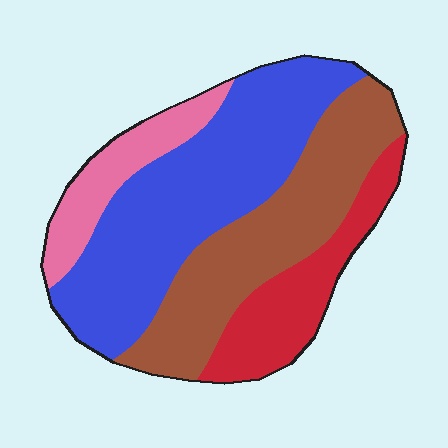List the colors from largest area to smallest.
From largest to smallest: blue, brown, red, pink.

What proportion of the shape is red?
Red covers roughly 15% of the shape.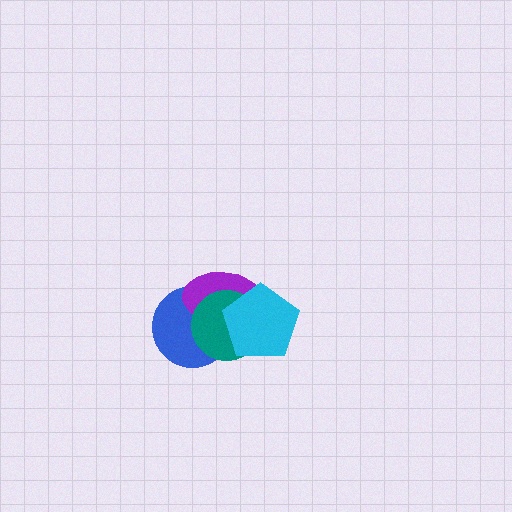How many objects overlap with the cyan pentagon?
3 objects overlap with the cyan pentagon.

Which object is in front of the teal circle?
The cyan pentagon is in front of the teal circle.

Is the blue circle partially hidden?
Yes, it is partially covered by another shape.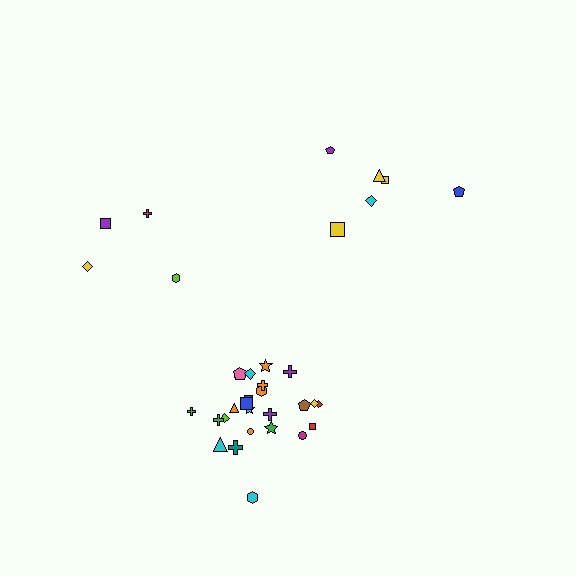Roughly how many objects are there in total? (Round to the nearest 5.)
Roughly 35 objects in total.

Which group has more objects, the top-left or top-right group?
The top-right group.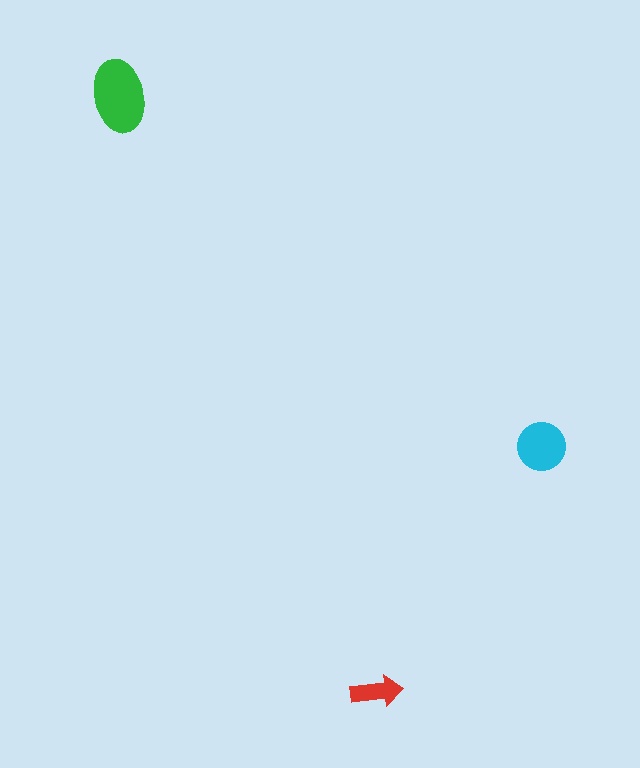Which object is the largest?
The green ellipse.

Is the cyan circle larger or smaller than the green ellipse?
Smaller.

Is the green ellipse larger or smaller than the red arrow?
Larger.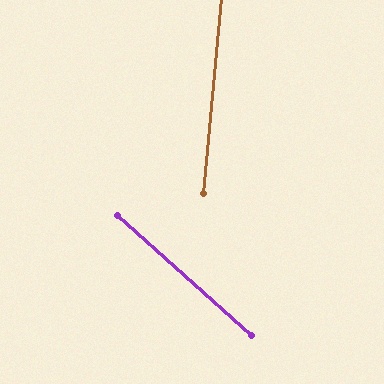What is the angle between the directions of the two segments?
Approximately 54 degrees.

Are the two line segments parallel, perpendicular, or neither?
Neither parallel nor perpendicular — they differ by about 54°.